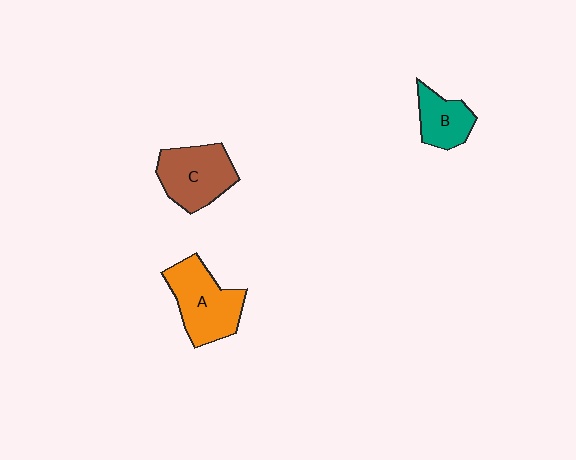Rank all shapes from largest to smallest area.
From largest to smallest: A (orange), C (brown), B (teal).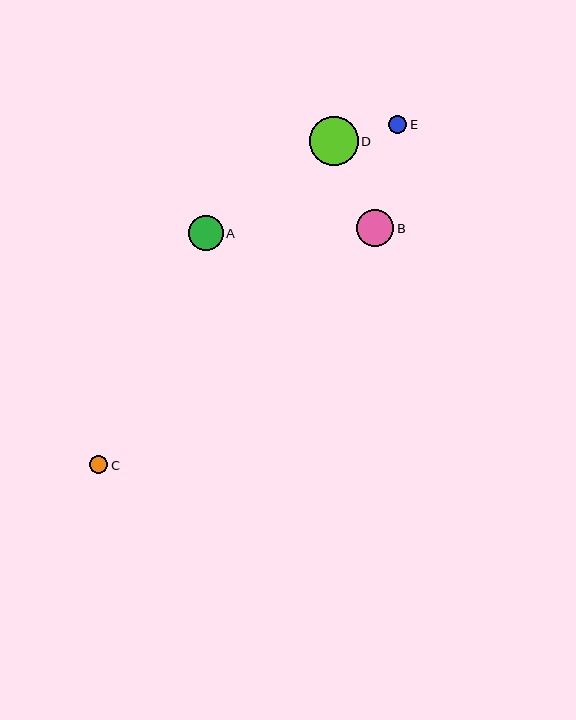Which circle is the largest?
Circle D is the largest with a size of approximately 49 pixels.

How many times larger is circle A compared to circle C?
Circle A is approximately 2.0 times the size of circle C.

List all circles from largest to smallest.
From largest to smallest: D, B, A, E, C.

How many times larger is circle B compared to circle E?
Circle B is approximately 2.1 times the size of circle E.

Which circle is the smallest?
Circle C is the smallest with a size of approximately 18 pixels.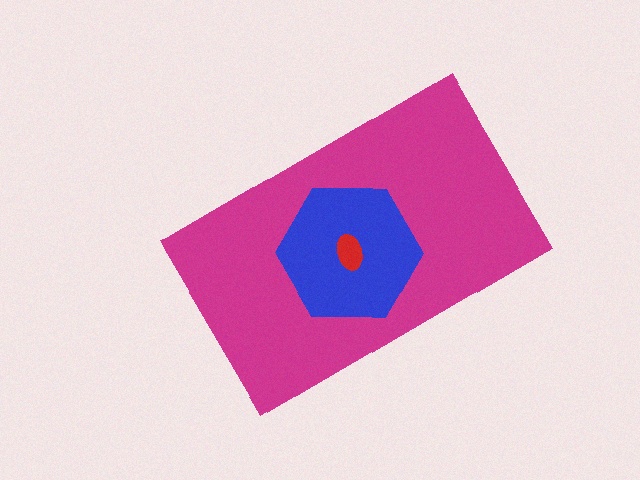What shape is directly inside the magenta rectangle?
The blue hexagon.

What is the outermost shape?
The magenta rectangle.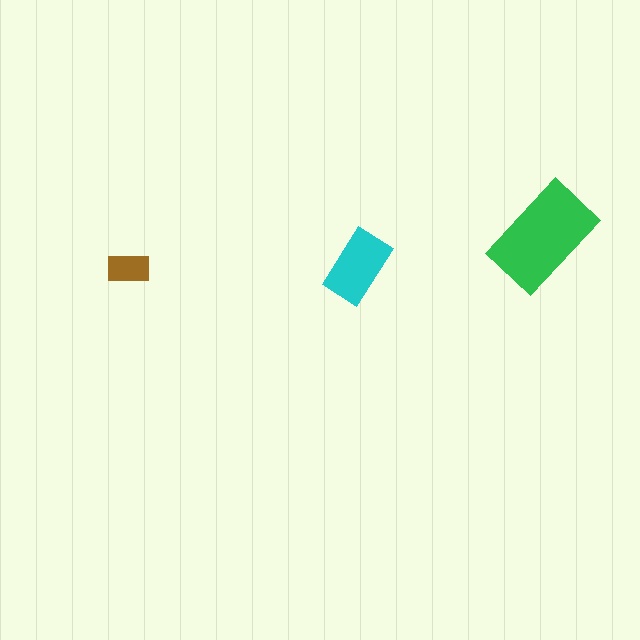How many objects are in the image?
There are 3 objects in the image.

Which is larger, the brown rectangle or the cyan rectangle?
The cyan one.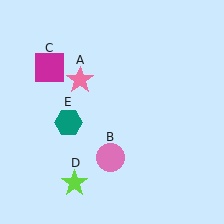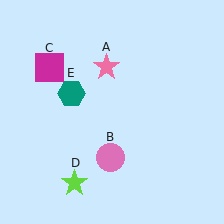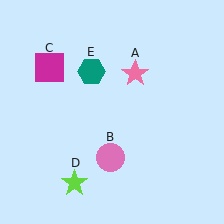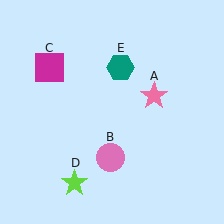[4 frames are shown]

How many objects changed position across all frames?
2 objects changed position: pink star (object A), teal hexagon (object E).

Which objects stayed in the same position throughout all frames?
Pink circle (object B) and magenta square (object C) and lime star (object D) remained stationary.